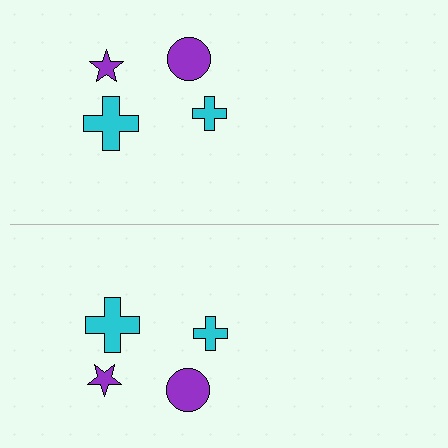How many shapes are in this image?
There are 8 shapes in this image.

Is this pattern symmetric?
Yes, this pattern has bilateral (reflection) symmetry.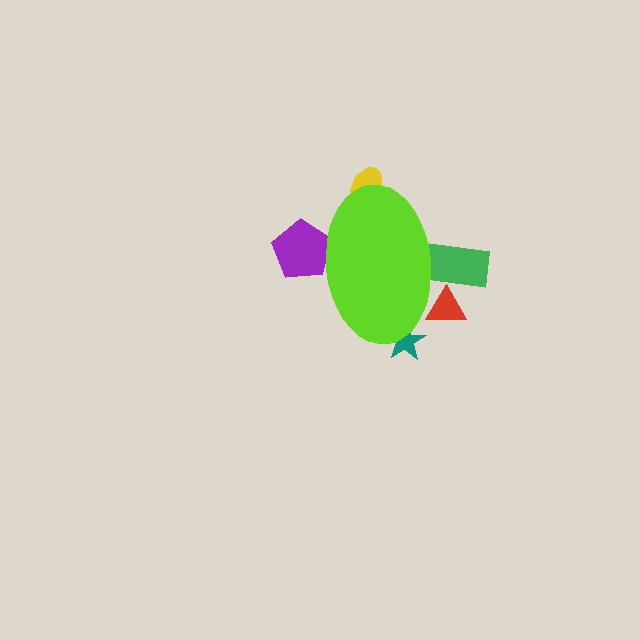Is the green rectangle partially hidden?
Yes, the green rectangle is partially hidden behind the lime ellipse.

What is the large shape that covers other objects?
A lime ellipse.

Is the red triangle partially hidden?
Yes, the red triangle is partially hidden behind the lime ellipse.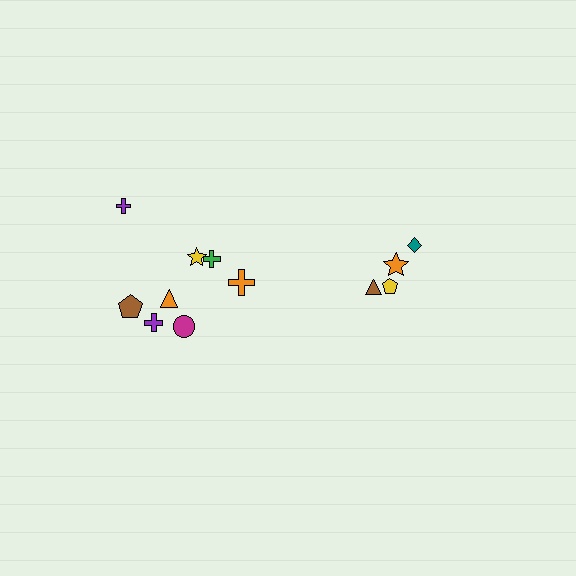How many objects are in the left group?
There are 8 objects.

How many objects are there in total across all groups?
There are 12 objects.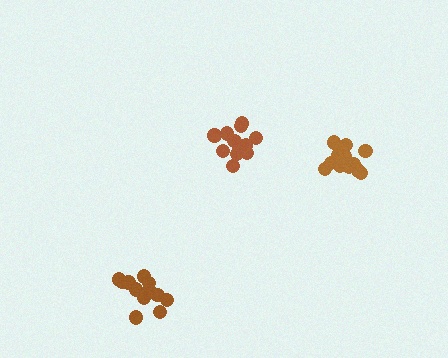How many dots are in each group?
Group 1: 12 dots, Group 2: 15 dots, Group 3: 13 dots (40 total).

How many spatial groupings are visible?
There are 3 spatial groupings.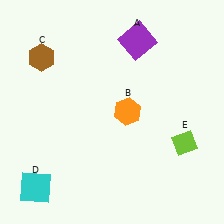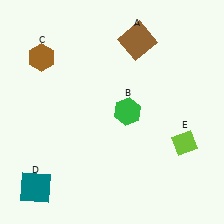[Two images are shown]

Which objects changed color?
A changed from purple to brown. B changed from orange to green. D changed from cyan to teal.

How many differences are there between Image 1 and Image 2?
There are 3 differences between the two images.